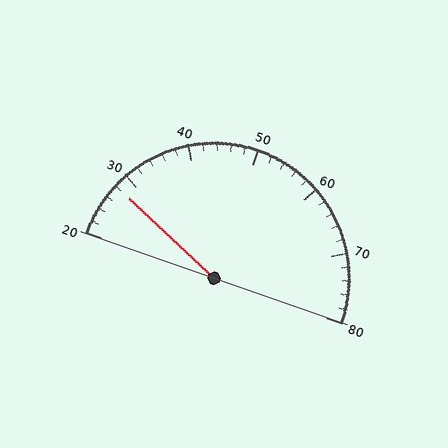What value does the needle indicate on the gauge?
The needle indicates approximately 28.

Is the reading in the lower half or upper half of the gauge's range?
The reading is in the lower half of the range (20 to 80).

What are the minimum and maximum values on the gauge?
The gauge ranges from 20 to 80.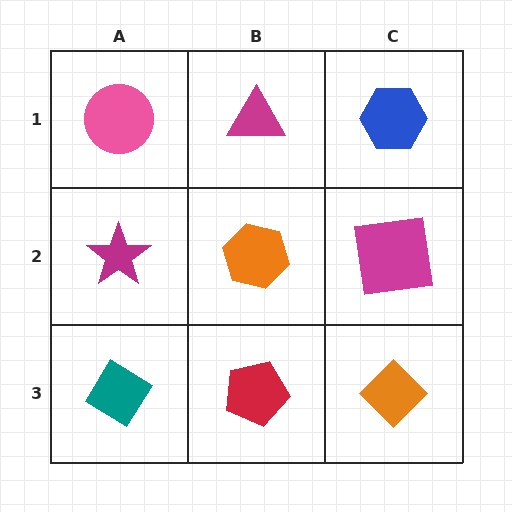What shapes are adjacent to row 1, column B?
An orange hexagon (row 2, column B), a pink circle (row 1, column A), a blue hexagon (row 1, column C).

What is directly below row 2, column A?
A teal diamond.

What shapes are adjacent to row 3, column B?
An orange hexagon (row 2, column B), a teal diamond (row 3, column A), an orange diamond (row 3, column C).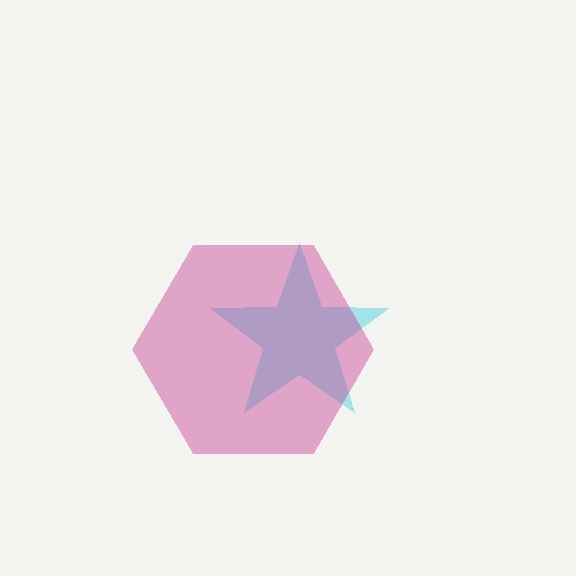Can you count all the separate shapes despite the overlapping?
Yes, there are 2 separate shapes.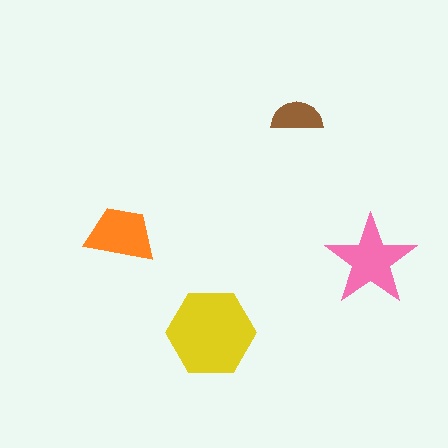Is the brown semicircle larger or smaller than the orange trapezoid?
Smaller.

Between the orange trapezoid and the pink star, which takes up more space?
The pink star.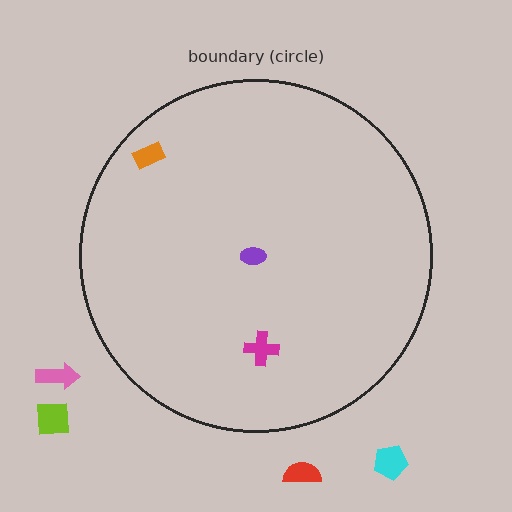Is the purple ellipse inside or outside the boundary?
Inside.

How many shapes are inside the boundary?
3 inside, 4 outside.